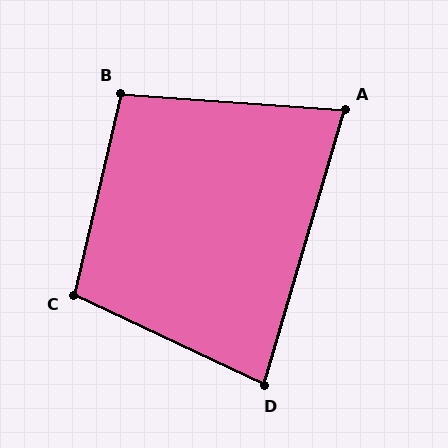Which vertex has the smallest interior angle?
A, at approximately 78 degrees.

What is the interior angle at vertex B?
Approximately 99 degrees (obtuse).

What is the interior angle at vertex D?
Approximately 81 degrees (acute).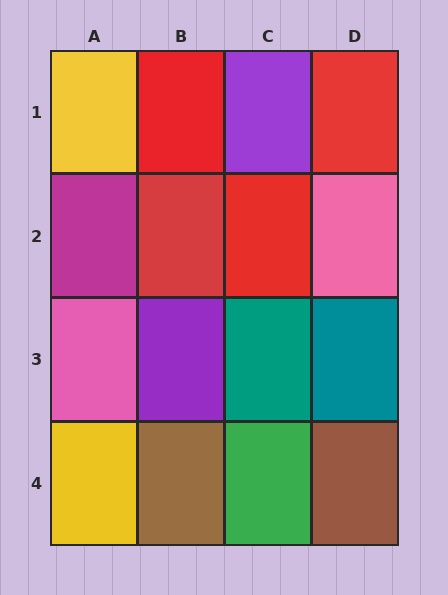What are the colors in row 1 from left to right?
Yellow, red, purple, red.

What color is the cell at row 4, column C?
Green.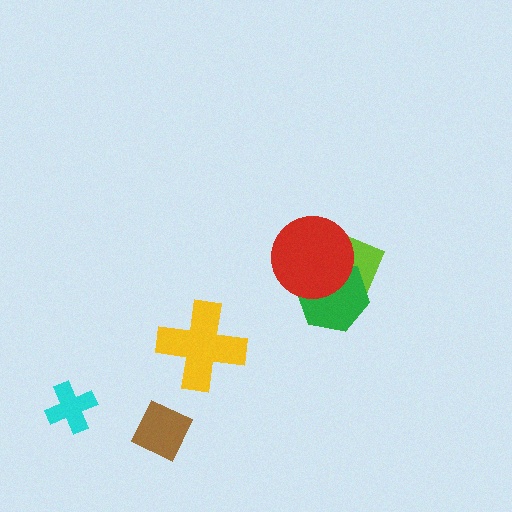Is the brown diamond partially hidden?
No, no other shape covers it.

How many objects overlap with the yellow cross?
0 objects overlap with the yellow cross.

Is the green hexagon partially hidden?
Yes, it is partially covered by another shape.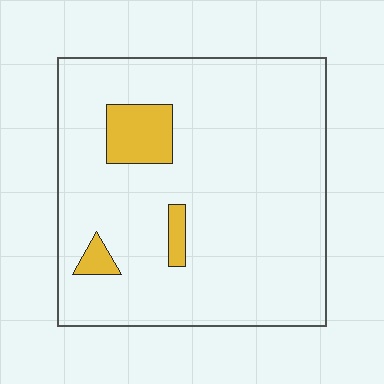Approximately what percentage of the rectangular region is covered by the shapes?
Approximately 10%.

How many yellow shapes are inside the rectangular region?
3.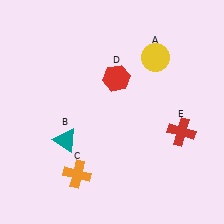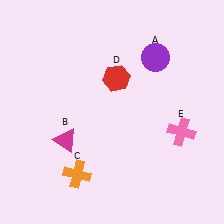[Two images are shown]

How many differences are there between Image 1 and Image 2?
There are 3 differences between the two images.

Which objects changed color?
A changed from yellow to purple. B changed from teal to magenta. E changed from red to pink.